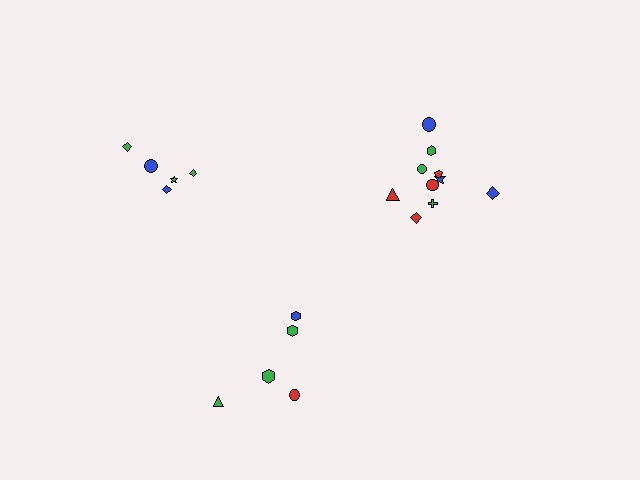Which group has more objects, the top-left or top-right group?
The top-right group.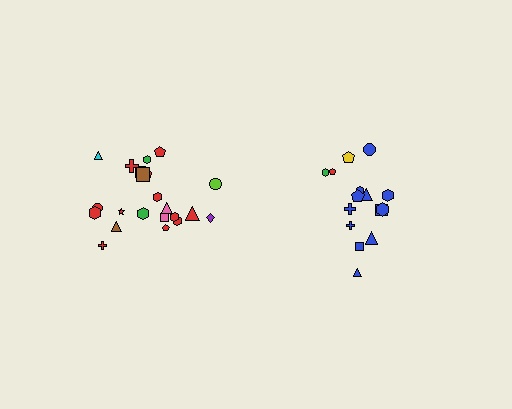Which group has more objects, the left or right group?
The left group.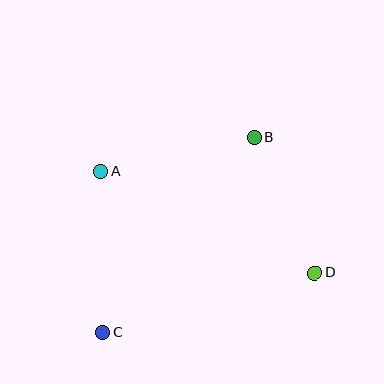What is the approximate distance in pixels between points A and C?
The distance between A and C is approximately 161 pixels.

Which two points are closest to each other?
Points B and D are closest to each other.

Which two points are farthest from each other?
Points B and C are farthest from each other.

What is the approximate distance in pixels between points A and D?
The distance between A and D is approximately 237 pixels.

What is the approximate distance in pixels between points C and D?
The distance between C and D is approximately 221 pixels.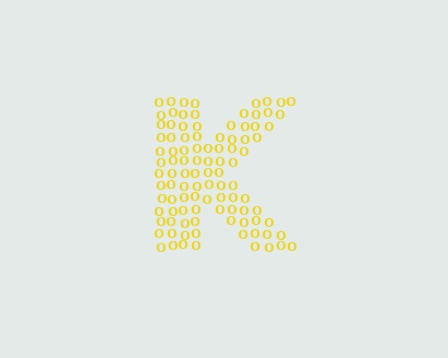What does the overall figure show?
The overall figure shows the letter K.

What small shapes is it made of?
It is made of small letter O's.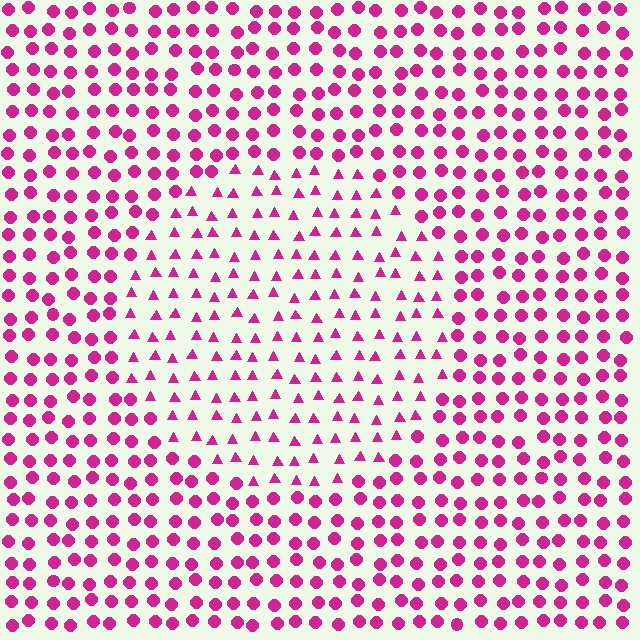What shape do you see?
I see a circle.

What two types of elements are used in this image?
The image uses triangles inside the circle region and circles outside it.